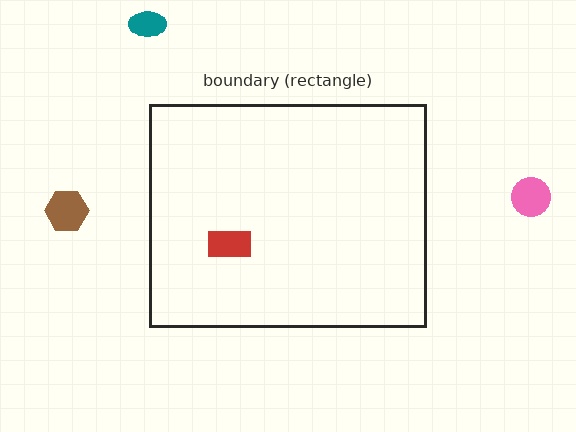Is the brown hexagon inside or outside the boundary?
Outside.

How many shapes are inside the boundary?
1 inside, 3 outside.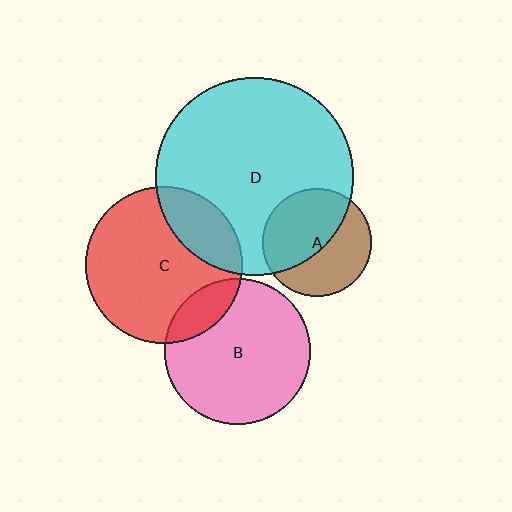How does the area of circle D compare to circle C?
Approximately 1.6 times.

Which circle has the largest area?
Circle D (cyan).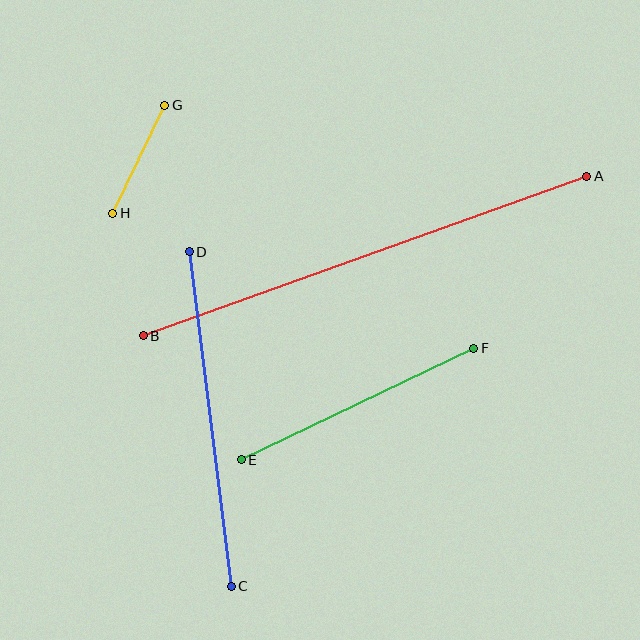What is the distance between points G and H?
The distance is approximately 120 pixels.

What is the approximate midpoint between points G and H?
The midpoint is at approximately (139, 159) pixels.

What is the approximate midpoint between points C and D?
The midpoint is at approximately (210, 419) pixels.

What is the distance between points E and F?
The distance is approximately 258 pixels.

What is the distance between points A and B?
The distance is approximately 471 pixels.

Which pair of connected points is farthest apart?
Points A and B are farthest apart.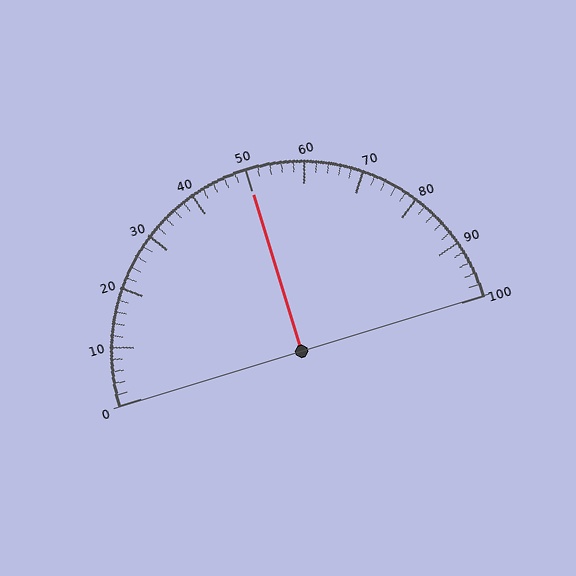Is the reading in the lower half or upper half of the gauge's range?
The reading is in the upper half of the range (0 to 100).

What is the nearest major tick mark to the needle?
The nearest major tick mark is 50.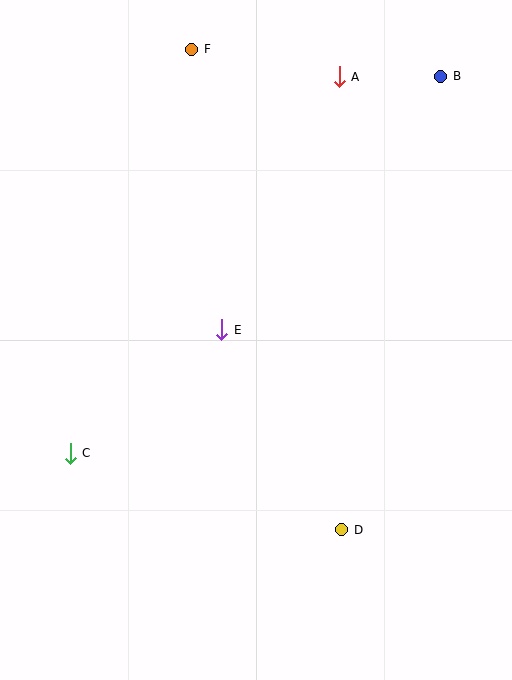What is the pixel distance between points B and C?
The distance between B and C is 529 pixels.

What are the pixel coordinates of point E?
Point E is at (222, 330).